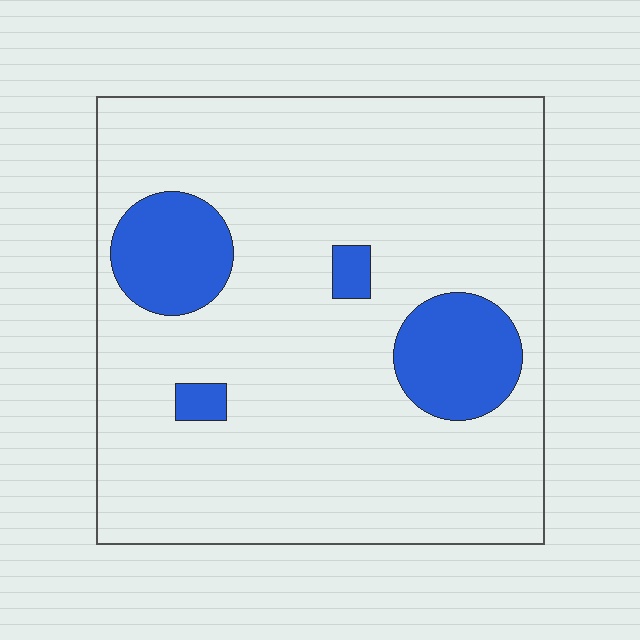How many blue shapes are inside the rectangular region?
4.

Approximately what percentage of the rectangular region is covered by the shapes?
Approximately 15%.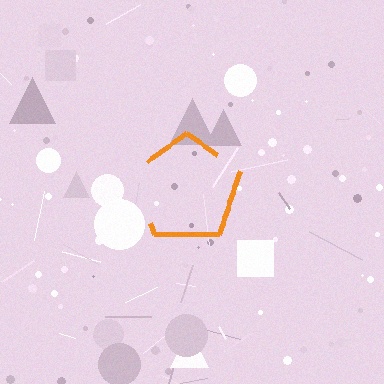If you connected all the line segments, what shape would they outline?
They would outline a pentagon.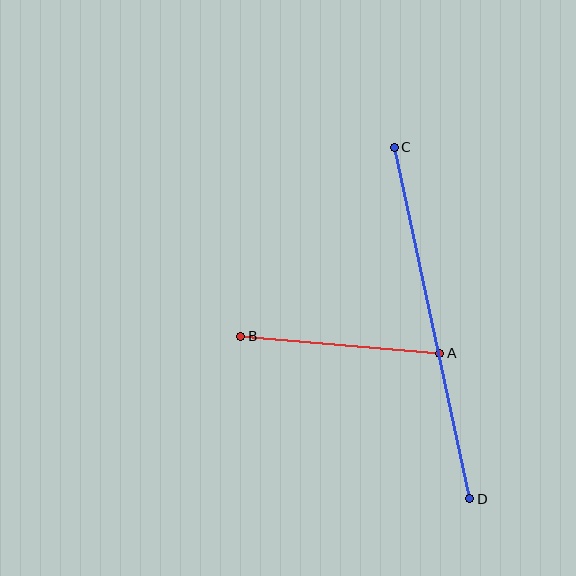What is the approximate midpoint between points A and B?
The midpoint is at approximately (340, 345) pixels.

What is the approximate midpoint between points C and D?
The midpoint is at approximately (432, 323) pixels.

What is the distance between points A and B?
The distance is approximately 200 pixels.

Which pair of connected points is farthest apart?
Points C and D are farthest apart.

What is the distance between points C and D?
The distance is approximately 360 pixels.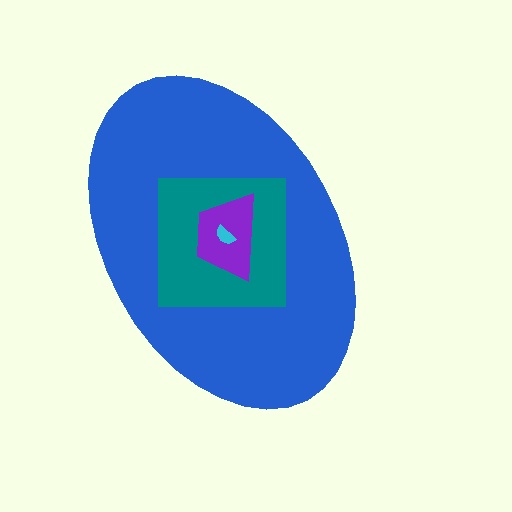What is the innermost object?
The cyan semicircle.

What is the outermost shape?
The blue ellipse.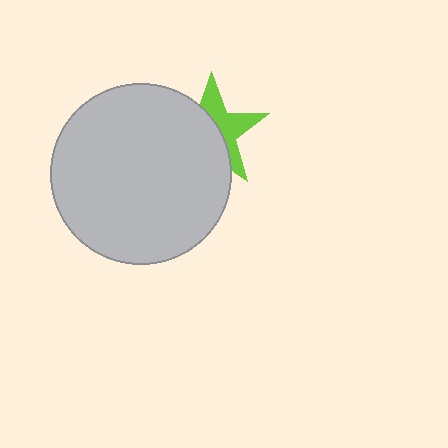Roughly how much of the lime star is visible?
A small part of it is visible (roughly 43%).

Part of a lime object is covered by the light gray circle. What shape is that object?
It is a star.